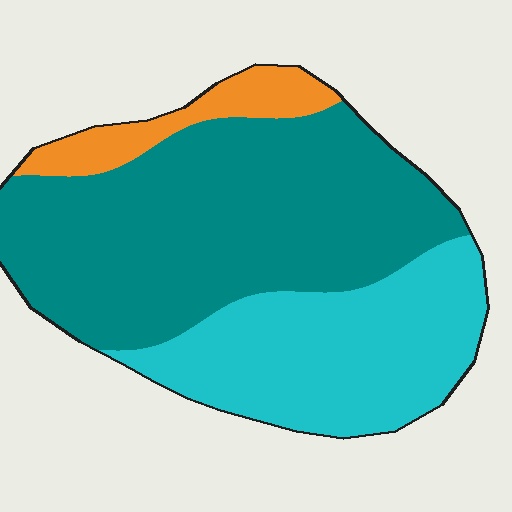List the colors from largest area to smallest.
From largest to smallest: teal, cyan, orange.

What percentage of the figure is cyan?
Cyan covers 34% of the figure.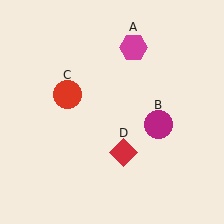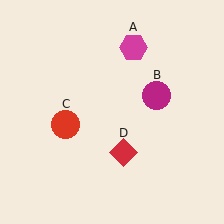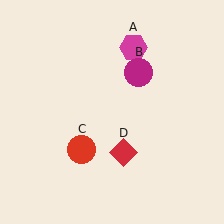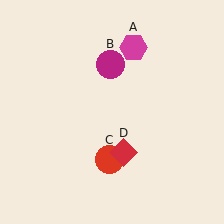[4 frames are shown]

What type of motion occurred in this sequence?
The magenta circle (object B), red circle (object C) rotated counterclockwise around the center of the scene.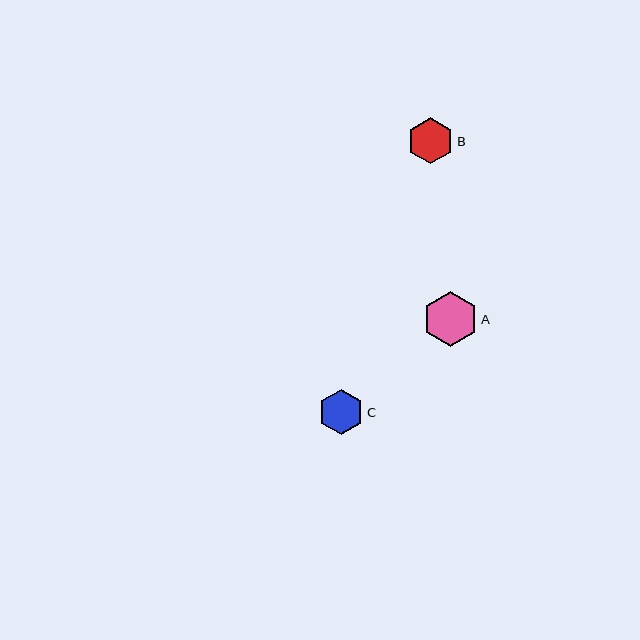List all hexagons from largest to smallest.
From largest to smallest: A, B, C.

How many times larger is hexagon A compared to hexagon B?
Hexagon A is approximately 1.2 times the size of hexagon B.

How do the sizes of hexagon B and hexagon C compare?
Hexagon B and hexagon C are approximately the same size.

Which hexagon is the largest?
Hexagon A is the largest with a size of approximately 55 pixels.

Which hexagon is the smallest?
Hexagon C is the smallest with a size of approximately 45 pixels.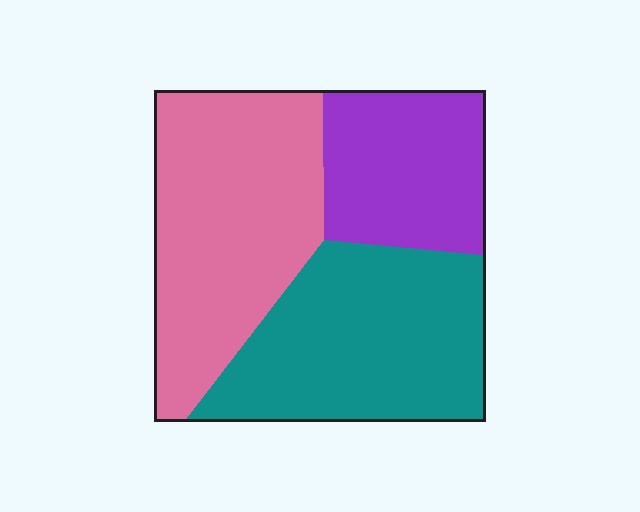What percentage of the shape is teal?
Teal takes up about three eighths (3/8) of the shape.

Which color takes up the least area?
Purple, at roughly 25%.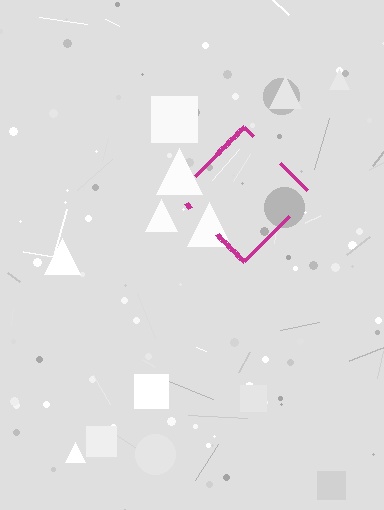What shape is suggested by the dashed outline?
The dashed outline suggests a diamond.